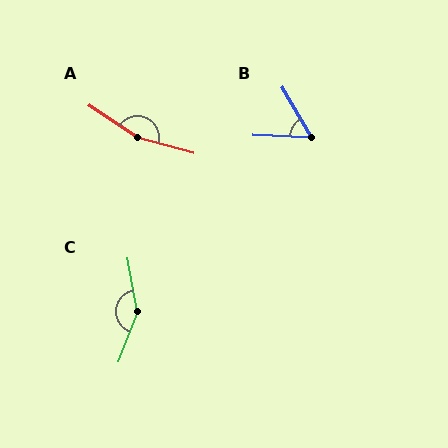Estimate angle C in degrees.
Approximately 149 degrees.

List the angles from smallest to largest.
B (57°), C (149°), A (161°).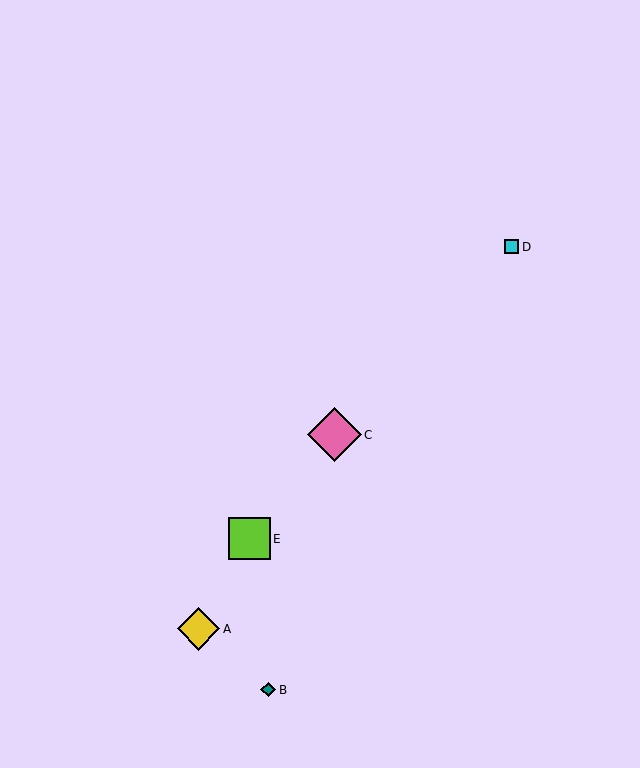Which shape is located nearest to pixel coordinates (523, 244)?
The cyan square (labeled D) at (512, 247) is nearest to that location.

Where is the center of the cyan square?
The center of the cyan square is at (512, 247).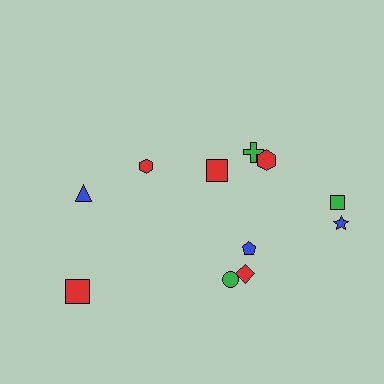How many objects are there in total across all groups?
There are 11 objects.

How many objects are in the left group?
There are 3 objects.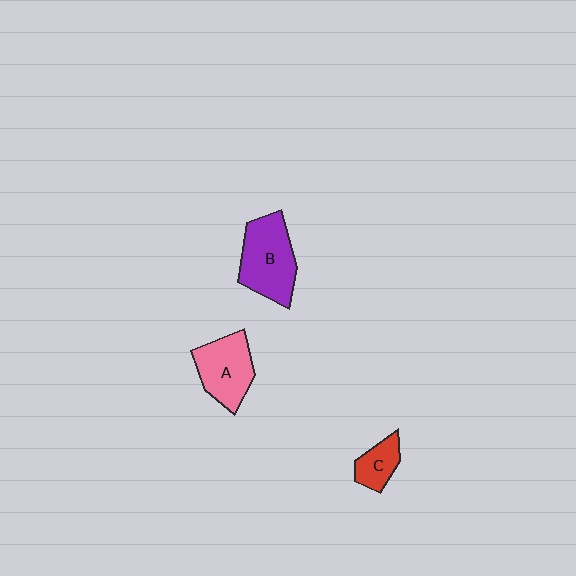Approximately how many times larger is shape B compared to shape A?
Approximately 1.2 times.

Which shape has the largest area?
Shape B (purple).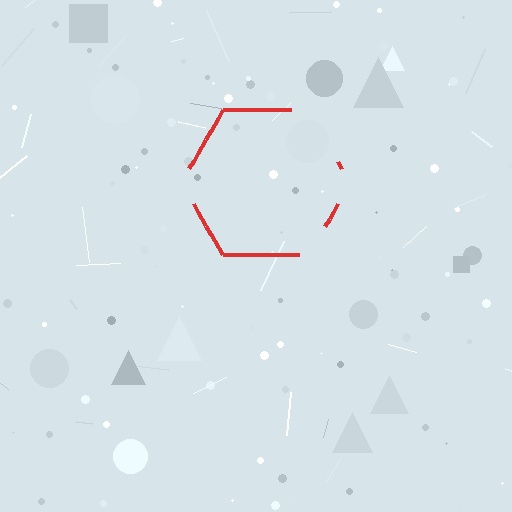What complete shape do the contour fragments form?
The contour fragments form a hexagon.